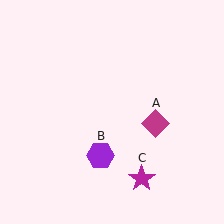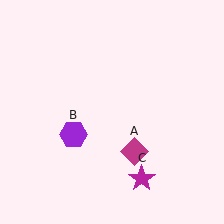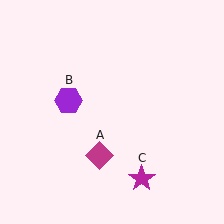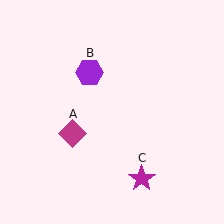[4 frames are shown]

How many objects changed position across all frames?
2 objects changed position: magenta diamond (object A), purple hexagon (object B).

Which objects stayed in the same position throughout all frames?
Magenta star (object C) remained stationary.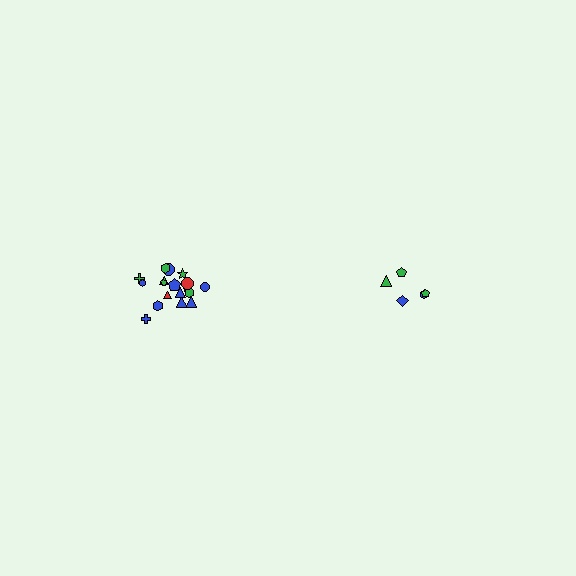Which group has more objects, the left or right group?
The left group.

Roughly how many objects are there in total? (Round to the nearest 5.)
Roughly 25 objects in total.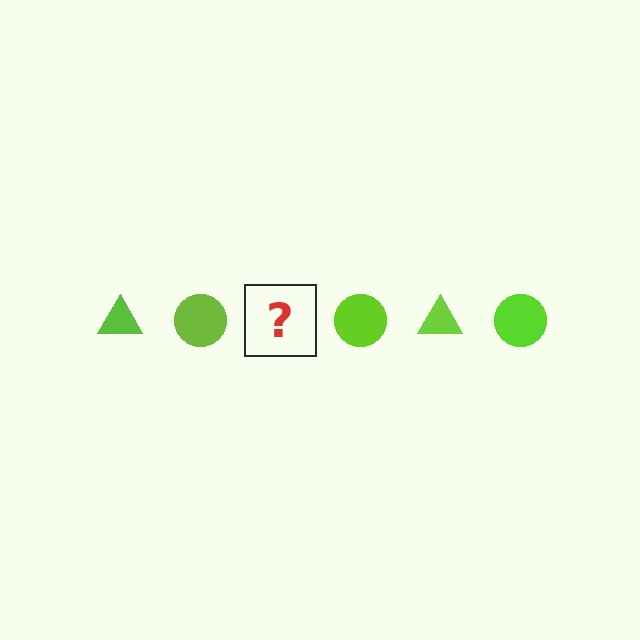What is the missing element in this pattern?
The missing element is a lime triangle.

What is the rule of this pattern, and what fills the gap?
The rule is that the pattern cycles through triangle, circle shapes in lime. The gap should be filled with a lime triangle.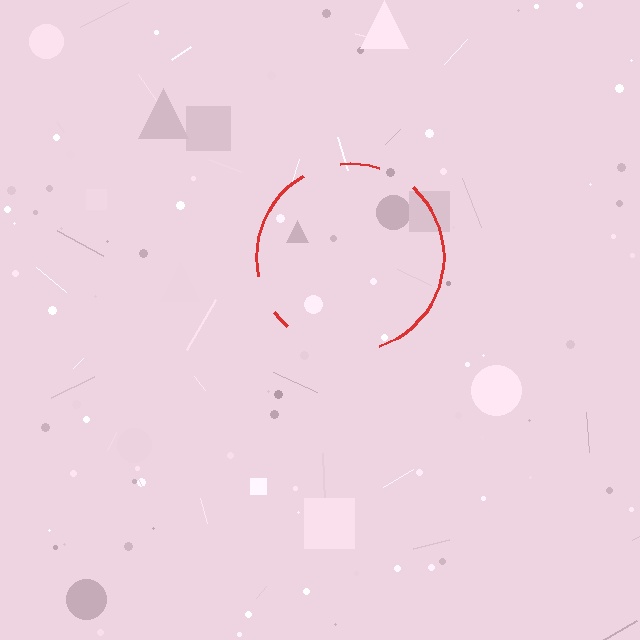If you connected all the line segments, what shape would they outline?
They would outline a circle.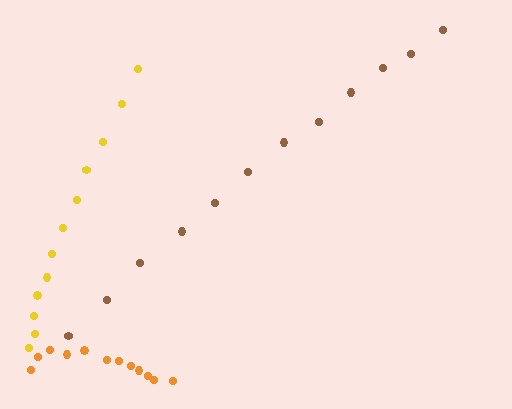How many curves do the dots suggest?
There are 3 distinct paths.